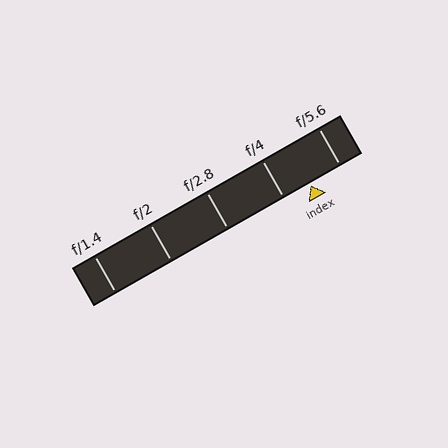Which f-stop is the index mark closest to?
The index mark is closest to f/4.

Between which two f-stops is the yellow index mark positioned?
The index mark is between f/4 and f/5.6.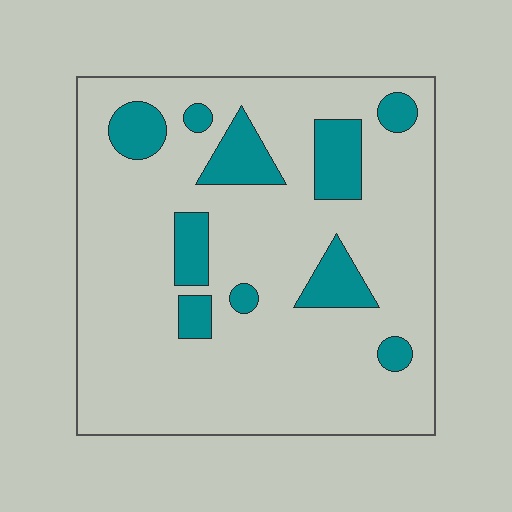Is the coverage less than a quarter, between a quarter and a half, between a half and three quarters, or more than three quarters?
Less than a quarter.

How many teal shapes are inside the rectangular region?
10.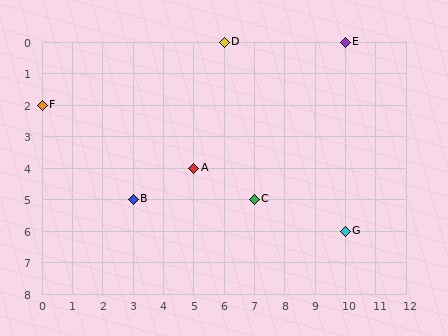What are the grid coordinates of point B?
Point B is at grid coordinates (3, 5).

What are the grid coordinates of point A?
Point A is at grid coordinates (5, 4).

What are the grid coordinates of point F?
Point F is at grid coordinates (0, 2).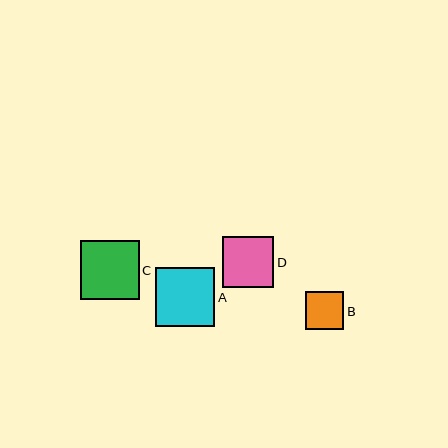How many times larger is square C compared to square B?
Square C is approximately 1.5 times the size of square B.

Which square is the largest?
Square A is the largest with a size of approximately 60 pixels.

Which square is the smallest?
Square B is the smallest with a size of approximately 38 pixels.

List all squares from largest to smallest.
From largest to smallest: A, C, D, B.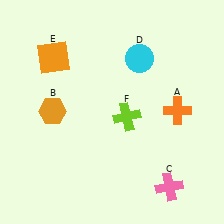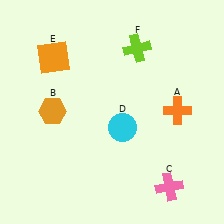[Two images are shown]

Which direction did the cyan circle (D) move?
The cyan circle (D) moved down.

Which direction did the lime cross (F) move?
The lime cross (F) moved up.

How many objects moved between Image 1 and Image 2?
2 objects moved between the two images.